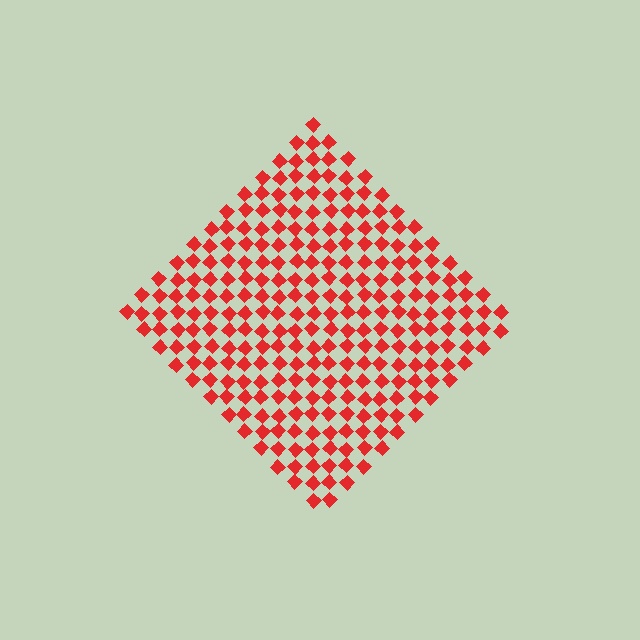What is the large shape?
The large shape is a diamond.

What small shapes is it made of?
It is made of small diamonds.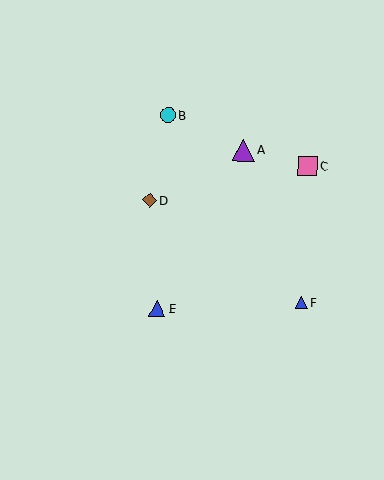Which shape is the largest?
The purple triangle (labeled A) is the largest.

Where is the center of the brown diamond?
The center of the brown diamond is at (150, 200).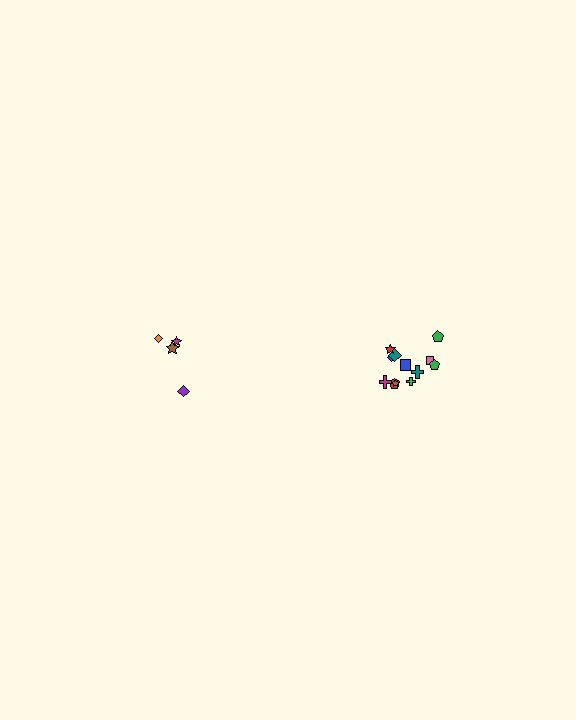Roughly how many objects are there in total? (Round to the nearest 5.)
Roughly 15 objects in total.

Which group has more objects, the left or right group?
The right group.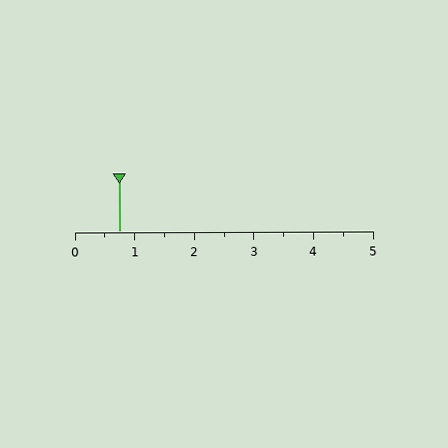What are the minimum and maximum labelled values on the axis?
The axis runs from 0 to 5.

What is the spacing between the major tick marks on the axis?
The major ticks are spaced 1 apart.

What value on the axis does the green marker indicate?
The marker indicates approximately 0.8.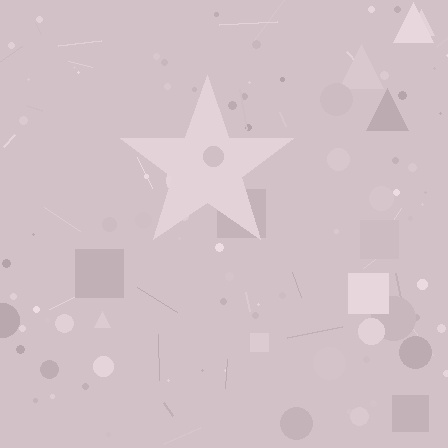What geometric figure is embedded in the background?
A star is embedded in the background.